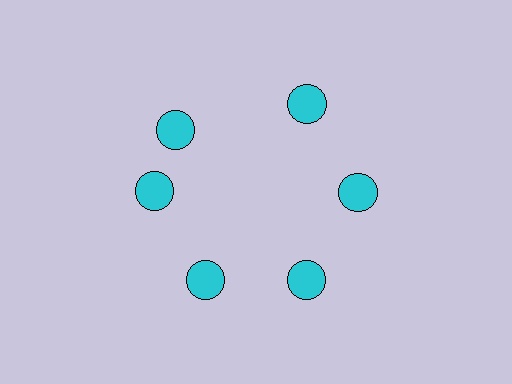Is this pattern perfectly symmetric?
No. The 6 cyan circles are arranged in a ring, but one element near the 11 o'clock position is rotated out of alignment along the ring, breaking the 6-fold rotational symmetry.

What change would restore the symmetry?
The symmetry would be restored by rotating it back into even spacing with its neighbors so that all 6 circles sit at equal angles and equal distance from the center.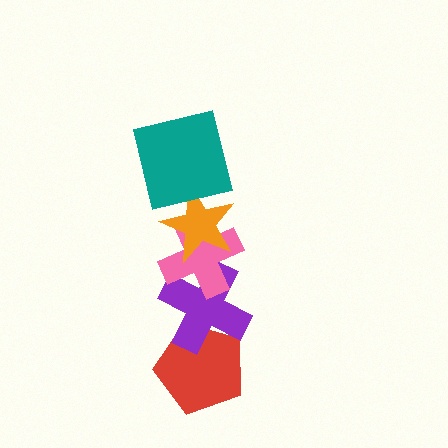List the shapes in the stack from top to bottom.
From top to bottom: the teal square, the orange star, the pink cross, the purple cross, the red pentagon.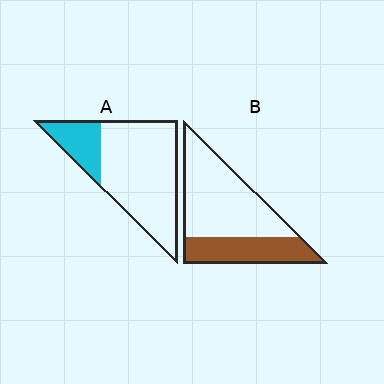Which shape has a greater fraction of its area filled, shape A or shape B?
Shape B.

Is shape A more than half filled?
No.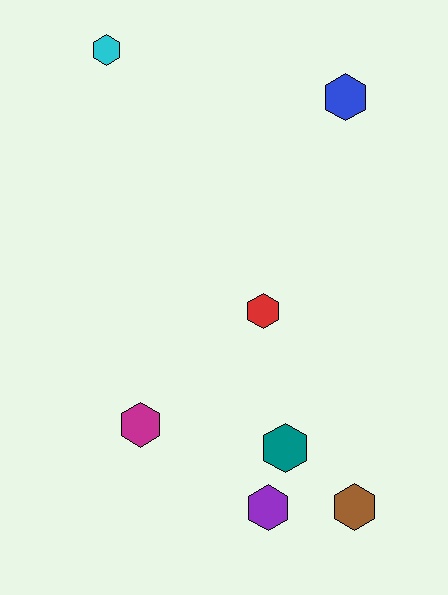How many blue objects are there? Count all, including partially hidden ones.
There is 1 blue object.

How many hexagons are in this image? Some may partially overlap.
There are 7 hexagons.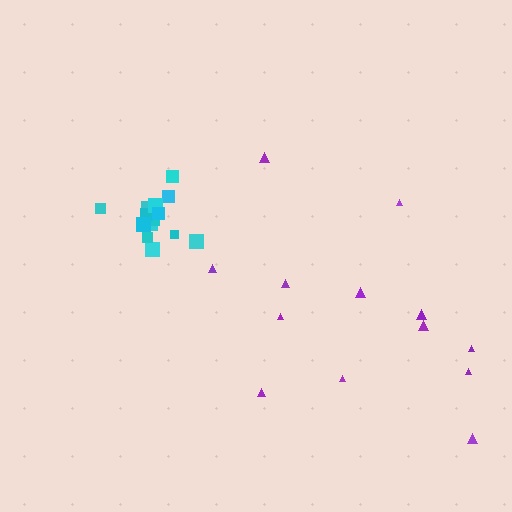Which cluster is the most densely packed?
Cyan.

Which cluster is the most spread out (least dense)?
Purple.